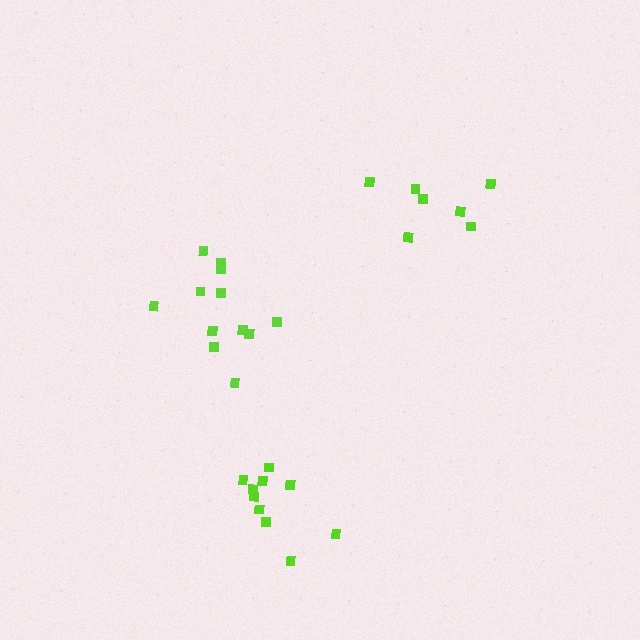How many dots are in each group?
Group 1: 12 dots, Group 2: 10 dots, Group 3: 7 dots (29 total).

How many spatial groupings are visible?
There are 3 spatial groupings.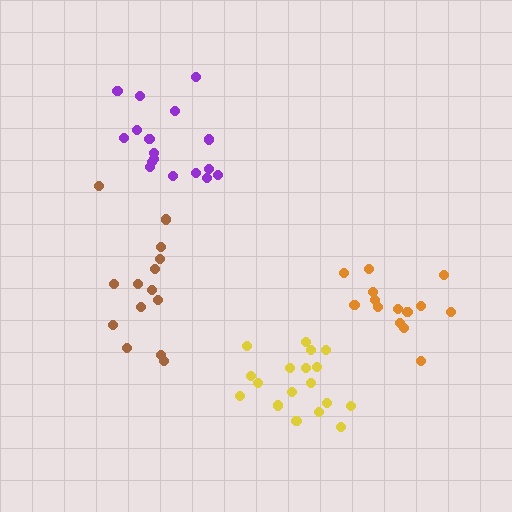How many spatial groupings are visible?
There are 4 spatial groupings.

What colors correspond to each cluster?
The clusters are colored: purple, brown, orange, yellow.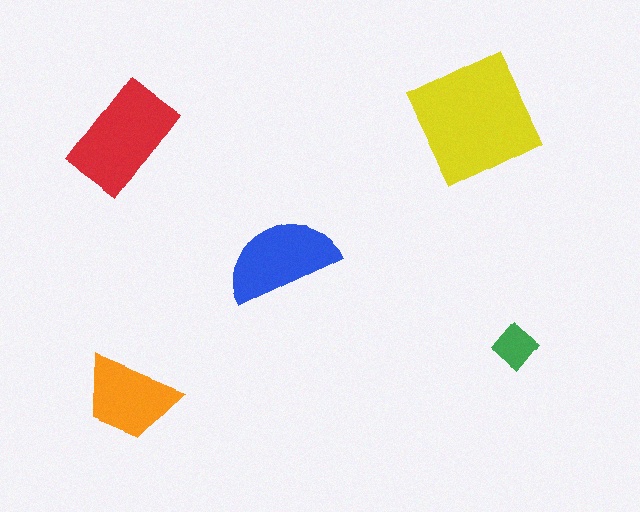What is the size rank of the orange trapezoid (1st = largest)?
4th.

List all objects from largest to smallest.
The yellow square, the red rectangle, the blue semicircle, the orange trapezoid, the green diamond.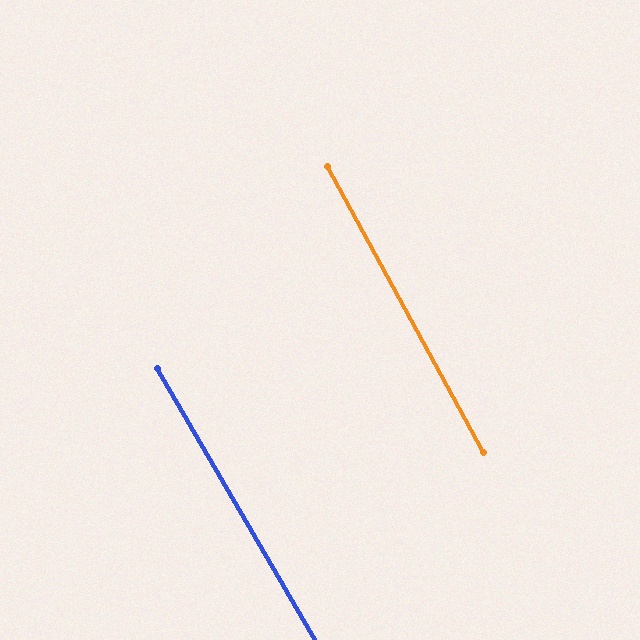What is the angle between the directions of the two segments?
Approximately 1 degree.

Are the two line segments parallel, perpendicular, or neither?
Parallel — their directions differ by only 1.4°.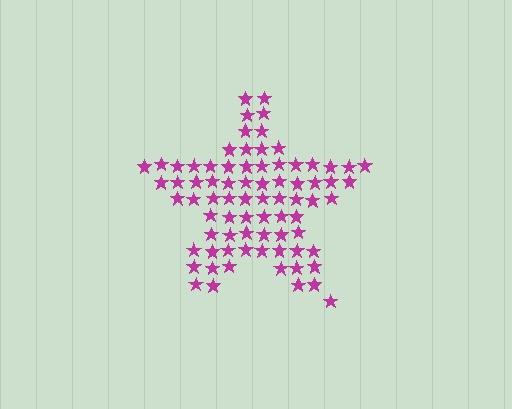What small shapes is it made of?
It is made of small stars.